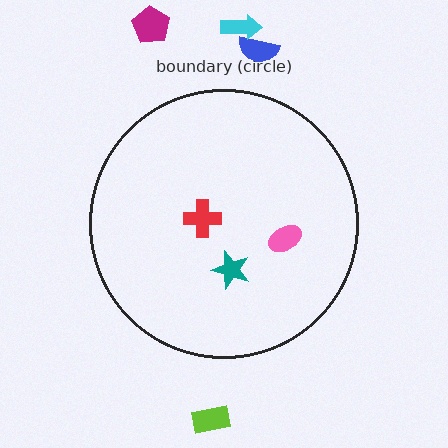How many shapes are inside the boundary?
3 inside, 4 outside.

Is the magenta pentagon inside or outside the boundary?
Outside.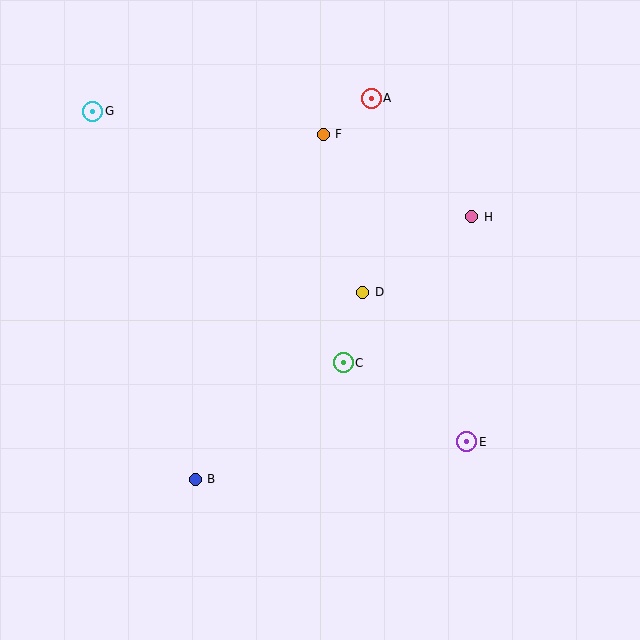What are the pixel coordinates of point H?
Point H is at (472, 217).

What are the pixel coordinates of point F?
Point F is at (323, 134).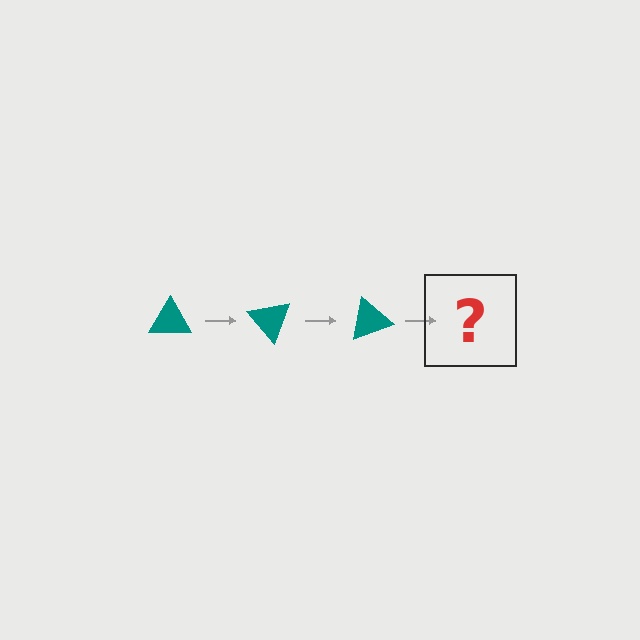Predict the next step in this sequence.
The next step is a teal triangle rotated 150 degrees.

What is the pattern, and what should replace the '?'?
The pattern is that the triangle rotates 50 degrees each step. The '?' should be a teal triangle rotated 150 degrees.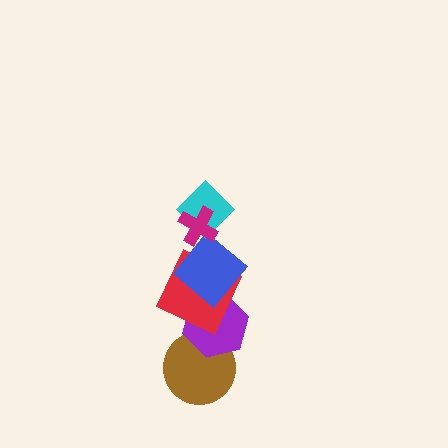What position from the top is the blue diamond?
The blue diamond is 3rd from the top.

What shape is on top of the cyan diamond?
The magenta cross is on top of the cyan diamond.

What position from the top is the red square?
The red square is 4th from the top.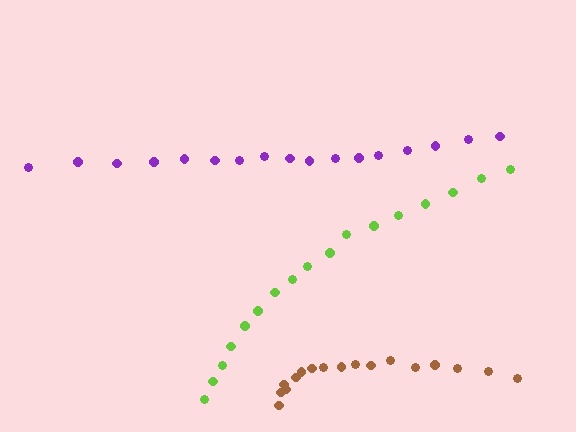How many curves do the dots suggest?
There are 3 distinct paths.